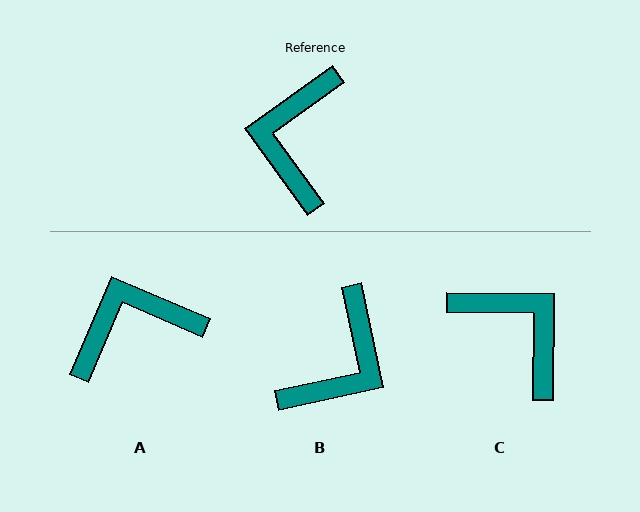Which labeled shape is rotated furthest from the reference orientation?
B, about 156 degrees away.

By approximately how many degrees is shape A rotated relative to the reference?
Approximately 59 degrees clockwise.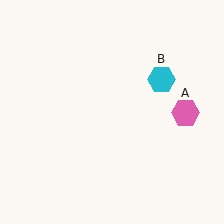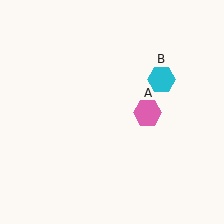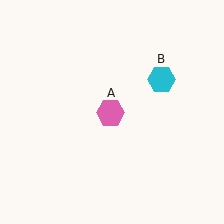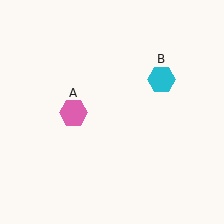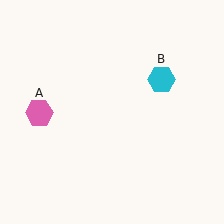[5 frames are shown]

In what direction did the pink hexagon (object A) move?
The pink hexagon (object A) moved left.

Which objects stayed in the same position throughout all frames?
Cyan hexagon (object B) remained stationary.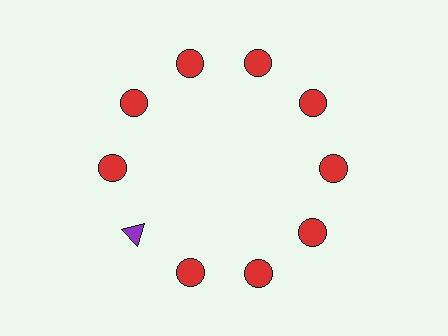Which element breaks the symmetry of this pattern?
The purple triangle at roughly the 8 o'clock position breaks the symmetry. All other shapes are red circles.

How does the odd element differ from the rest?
It differs in both color (purple instead of red) and shape (triangle instead of circle).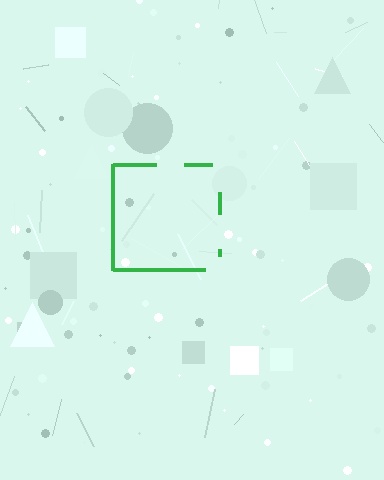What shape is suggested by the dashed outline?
The dashed outline suggests a square.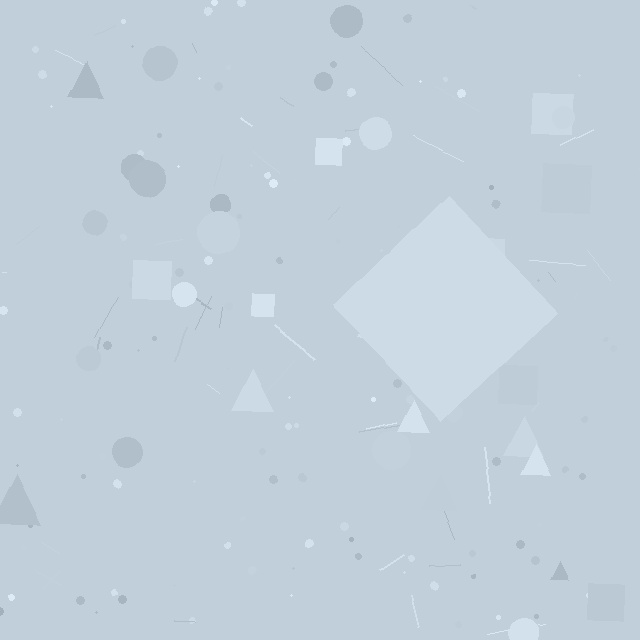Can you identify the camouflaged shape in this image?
The camouflaged shape is a diamond.